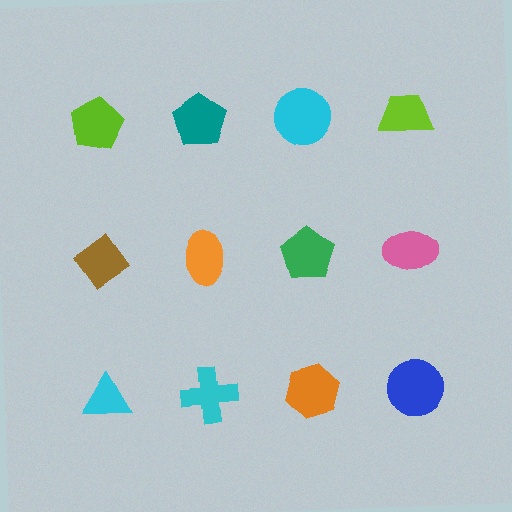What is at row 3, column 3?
An orange hexagon.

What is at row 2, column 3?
A green pentagon.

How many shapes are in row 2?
4 shapes.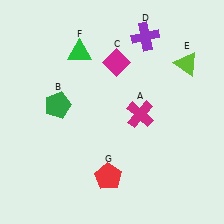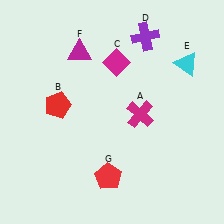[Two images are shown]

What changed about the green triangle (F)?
In Image 1, F is green. In Image 2, it changed to magenta.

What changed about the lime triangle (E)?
In Image 1, E is lime. In Image 2, it changed to cyan.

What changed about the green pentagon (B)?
In Image 1, B is green. In Image 2, it changed to red.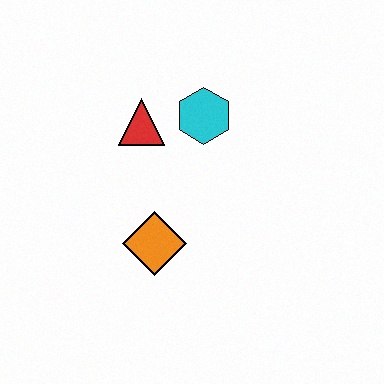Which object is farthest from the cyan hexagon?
The orange diamond is farthest from the cyan hexagon.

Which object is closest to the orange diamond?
The red triangle is closest to the orange diamond.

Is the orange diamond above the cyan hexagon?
No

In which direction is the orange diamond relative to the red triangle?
The orange diamond is below the red triangle.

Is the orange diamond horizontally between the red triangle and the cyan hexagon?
Yes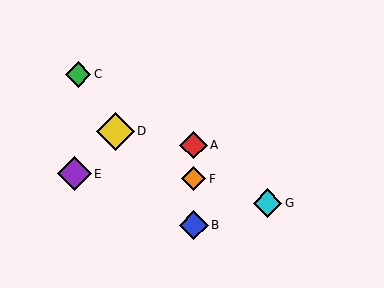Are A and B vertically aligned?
Yes, both are at x≈194.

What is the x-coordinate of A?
Object A is at x≈194.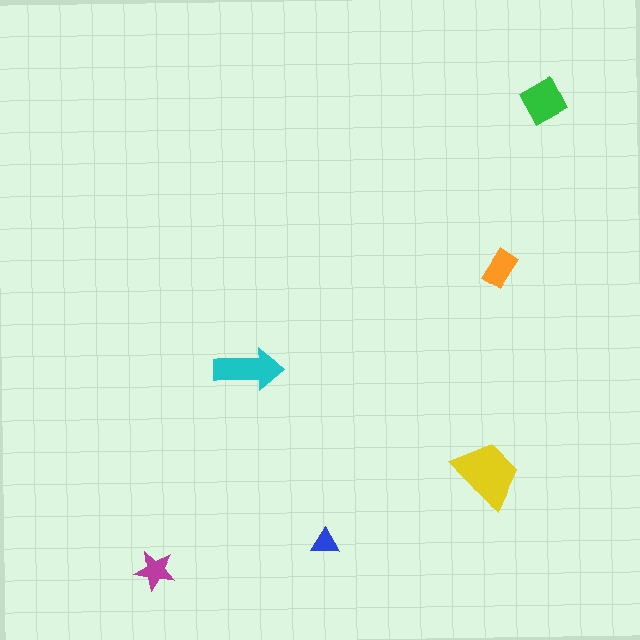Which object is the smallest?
The blue triangle.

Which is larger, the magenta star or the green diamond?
The green diamond.